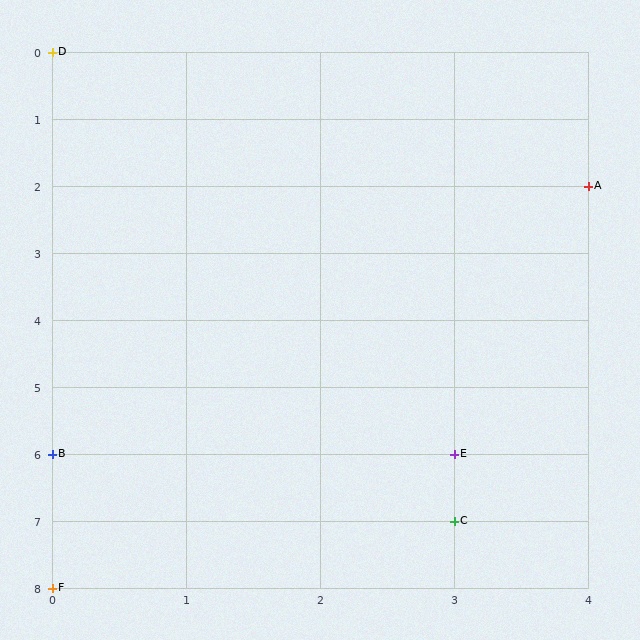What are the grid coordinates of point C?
Point C is at grid coordinates (3, 7).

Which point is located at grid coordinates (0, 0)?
Point D is at (0, 0).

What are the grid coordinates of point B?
Point B is at grid coordinates (0, 6).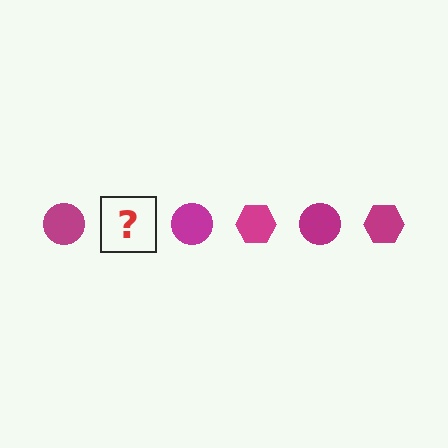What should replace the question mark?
The question mark should be replaced with a magenta hexagon.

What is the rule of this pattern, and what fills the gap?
The rule is that the pattern cycles through circle, hexagon shapes in magenta. The gap should be filled with a magenta hexagon.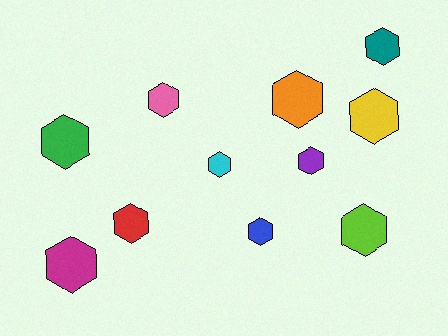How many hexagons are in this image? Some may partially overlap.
There are 11 hexagons.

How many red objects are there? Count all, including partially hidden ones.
There is 1 red object.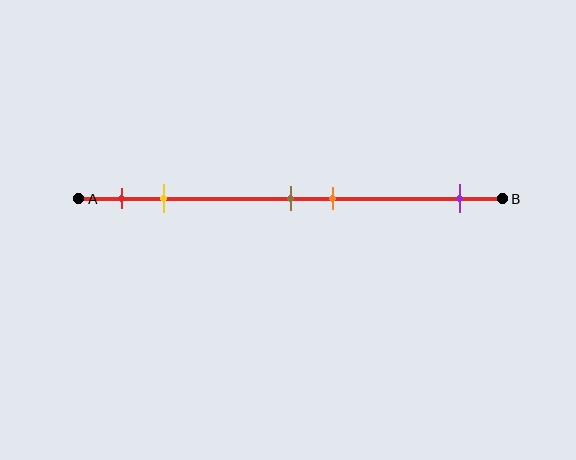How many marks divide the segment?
There are 5 marks dividing the segment.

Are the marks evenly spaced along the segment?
No, the marks are not evenly spaced.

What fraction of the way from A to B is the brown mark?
The brown mark is approximately 50% (0.5) of the way from A to B.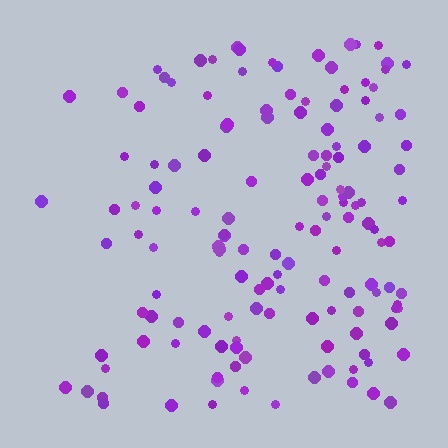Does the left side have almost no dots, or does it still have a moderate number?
Still a moderate number, just noticeably fewer than the right.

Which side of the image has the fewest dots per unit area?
The left.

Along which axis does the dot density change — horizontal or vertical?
Horizontal.